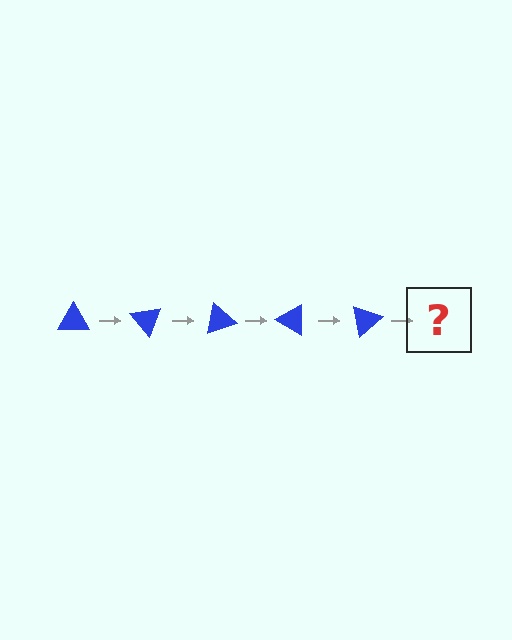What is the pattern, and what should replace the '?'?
The pattern is that the triangle rotates 50 degrees each step. The '?' should be a blue triangle rotated 250 degrees.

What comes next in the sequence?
The next element should be a blue triangle rotated 250 degrees.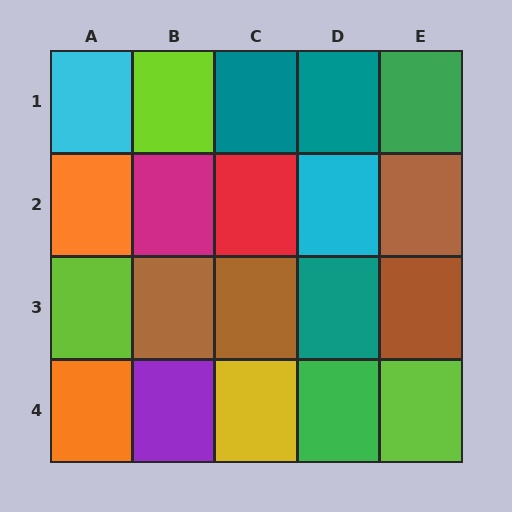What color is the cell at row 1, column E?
Green.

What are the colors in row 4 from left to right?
Orange, purple, yellow, green, lime.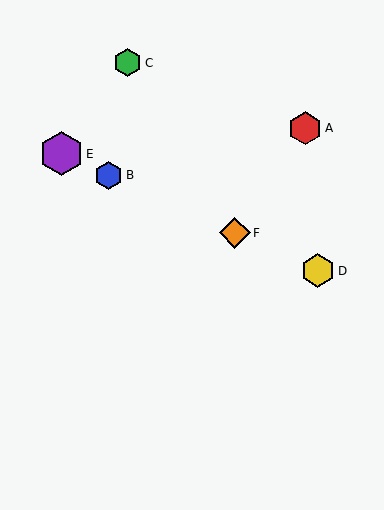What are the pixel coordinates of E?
Object E is at (61, 154).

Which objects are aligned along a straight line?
Objects B, D, E, F are aligned along a straight line.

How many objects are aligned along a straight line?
4 objects (B, D, E, F) are aligned along a straight line.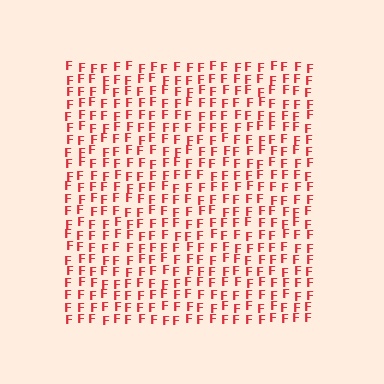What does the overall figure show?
The overall figure shows a square.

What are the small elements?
The small elements are letter F's.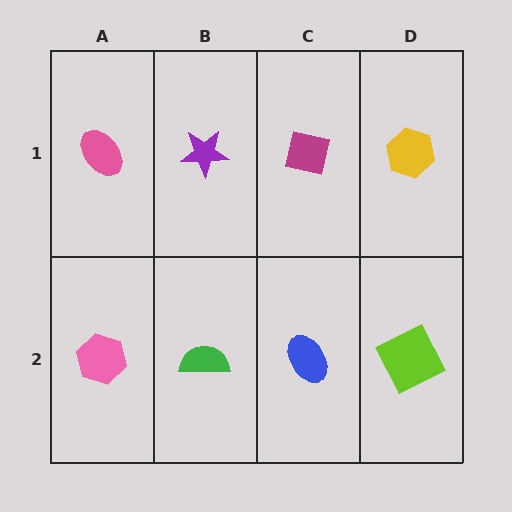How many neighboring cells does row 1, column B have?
3.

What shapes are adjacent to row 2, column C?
A magenta square (row 1, column C), a green semicircle (row 2, column B), a lime square (row 2, column D).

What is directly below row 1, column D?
A lime square.